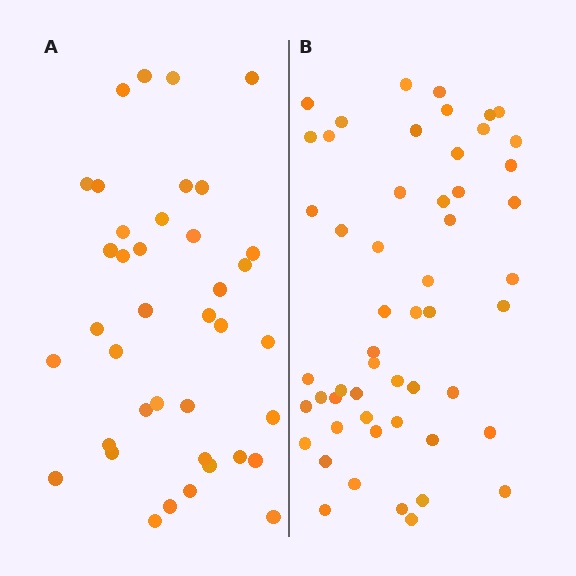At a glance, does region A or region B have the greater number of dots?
Region B (the right region) has more dots.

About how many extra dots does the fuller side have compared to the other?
Region B has approximately 15 more dots than region A.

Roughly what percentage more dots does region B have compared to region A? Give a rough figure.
About 35% more.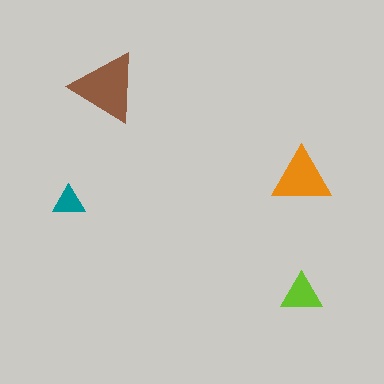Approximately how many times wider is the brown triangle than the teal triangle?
About 2 times wider.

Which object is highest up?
The brown triangle is topmost.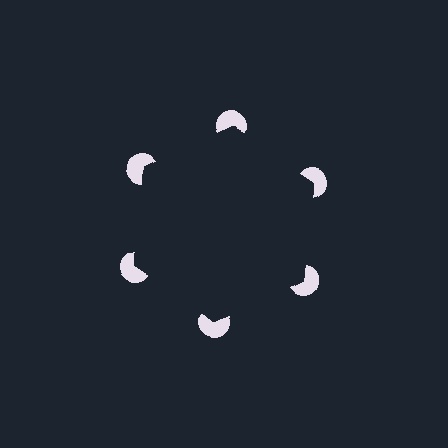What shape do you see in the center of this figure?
An illusory hexagon — its edges are inferred from the aligned wedge cuts in the pac-man discs, not physically drawn.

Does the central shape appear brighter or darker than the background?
It typically appears slightly darker than the background, even though no actual brightness change is drawn.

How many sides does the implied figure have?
6 sides.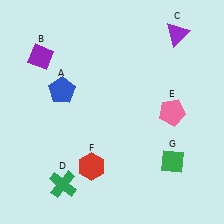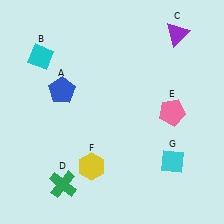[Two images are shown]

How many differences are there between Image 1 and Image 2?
There are 3 differences between the two images.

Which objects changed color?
B changed from purple to cyan. F changed from red to yellow. G changed from green to cyan.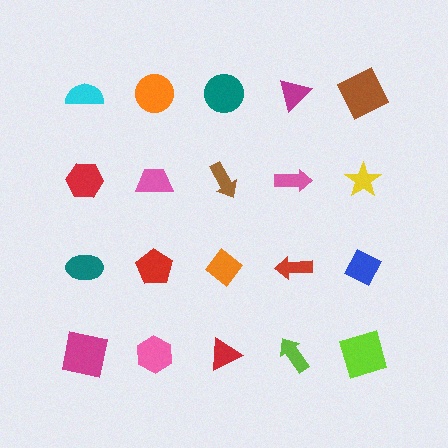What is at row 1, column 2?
An orange circle.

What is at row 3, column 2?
A red pentagon.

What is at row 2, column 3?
A brown arrow.